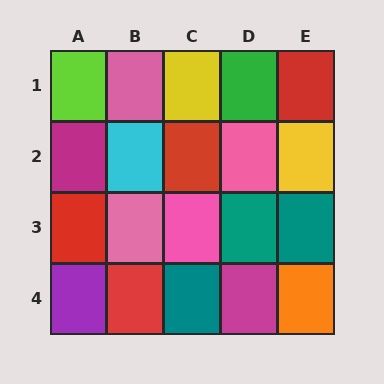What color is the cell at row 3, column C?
Pink.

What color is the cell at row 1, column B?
Pink.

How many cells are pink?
4 cells are pink.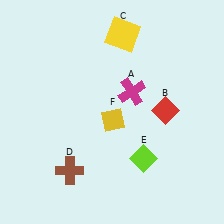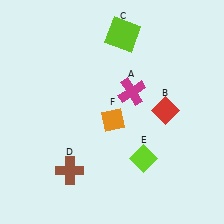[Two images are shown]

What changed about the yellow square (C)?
In Image 1, C is yellow. In Image 2, it changed to lime.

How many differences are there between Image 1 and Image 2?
There are 2 differences between the two images.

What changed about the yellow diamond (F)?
In Image 1, F is yellow. In Image 2, it changed to orange.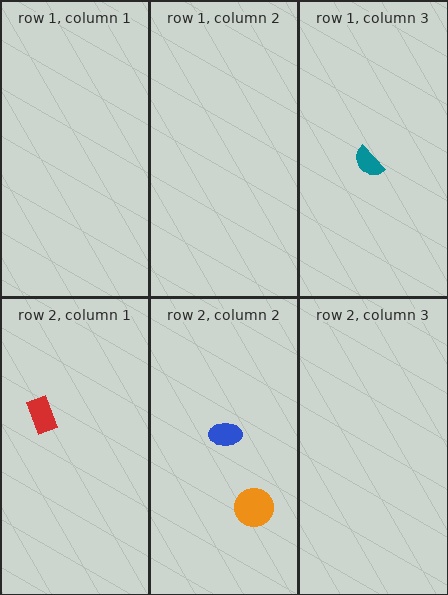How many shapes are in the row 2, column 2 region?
2.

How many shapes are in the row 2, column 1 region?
1.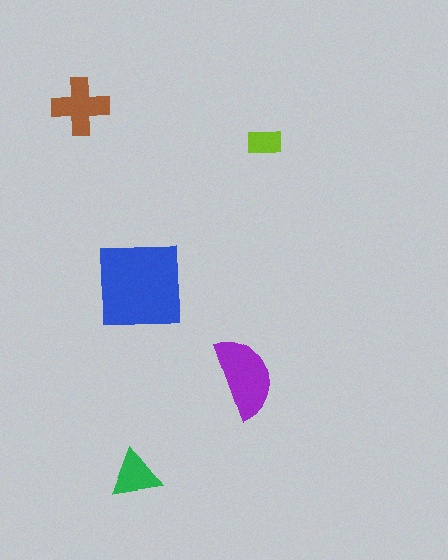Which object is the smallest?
The lime rectangle.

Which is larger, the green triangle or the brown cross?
The brown cross.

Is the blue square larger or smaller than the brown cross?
Larger.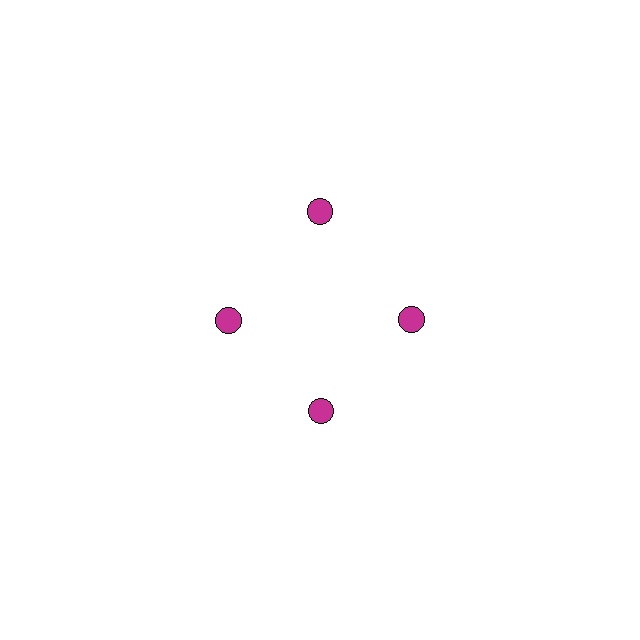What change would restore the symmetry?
The symmetry would be restored by moving it inward, back onto the ring so that all 4 circles sit at equal angles and equal distance from the center.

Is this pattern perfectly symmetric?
No. The 4 magenta circles are arranged in a ring, but one element near the 12 o'clock position is pushed outward from the center, breaking the 4-fold rotational symmetry.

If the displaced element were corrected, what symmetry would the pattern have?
It would have 4-fold rotational symmetry — the pattern would map onto itself every 90 degrees.